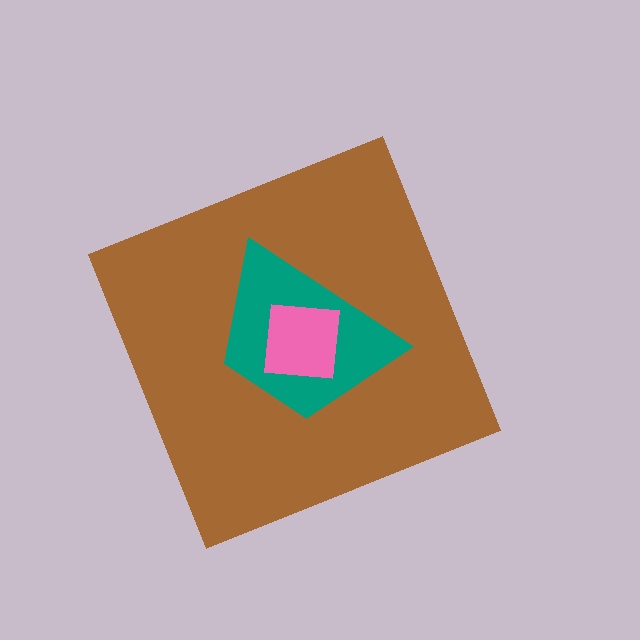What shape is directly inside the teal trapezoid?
The pink square.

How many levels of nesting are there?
3.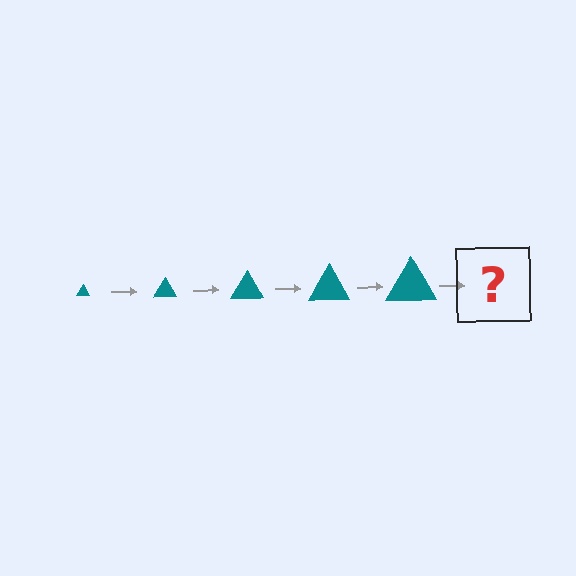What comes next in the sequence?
The next element should be a teal triangle, larger than the previous one.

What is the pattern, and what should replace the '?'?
The pattern is that the triangle gets progressively larger each step. The '?' should be a teal triangle, larger than the previous one.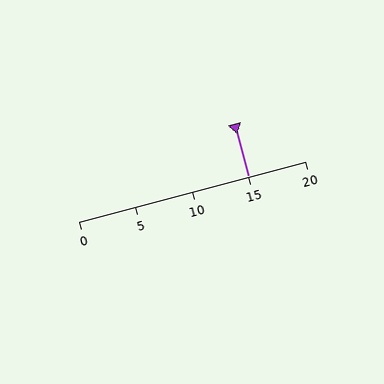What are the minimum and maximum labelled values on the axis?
The axis runs from 0 to 20.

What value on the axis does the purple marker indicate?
The marker indicates approximately 15.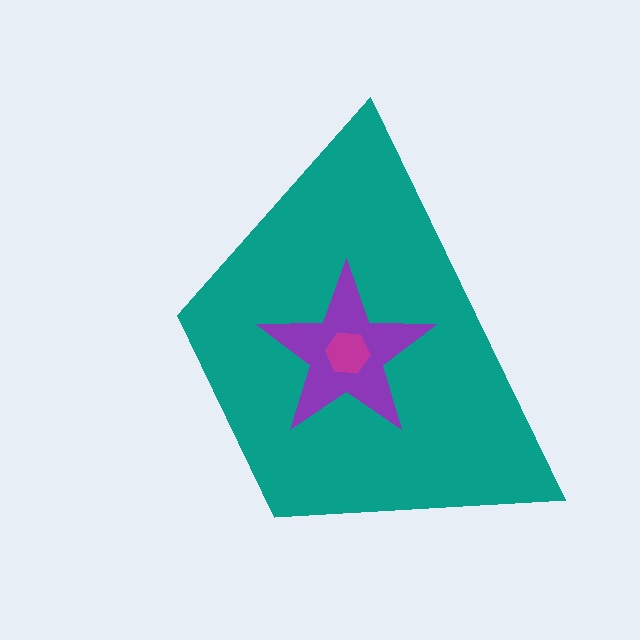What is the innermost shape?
The magenta hexagon.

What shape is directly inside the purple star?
The magenta hexagon.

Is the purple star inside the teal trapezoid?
Yes.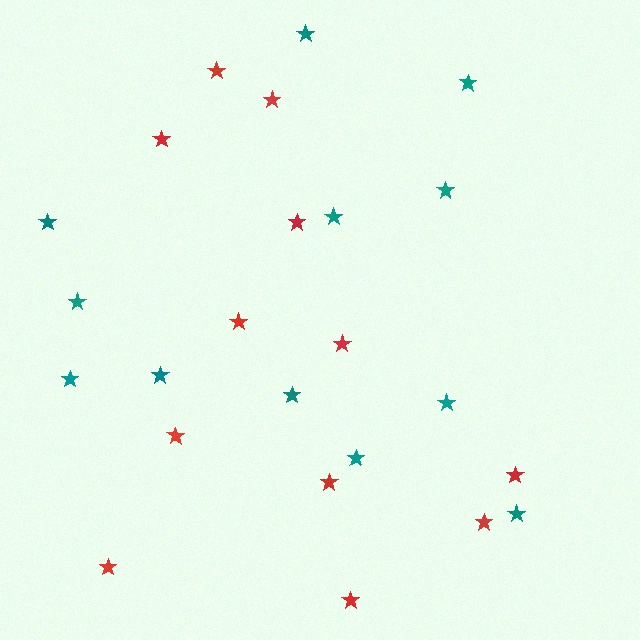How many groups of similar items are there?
There are 2 groups: one group of red stars (12) and one group of teal stars (12).